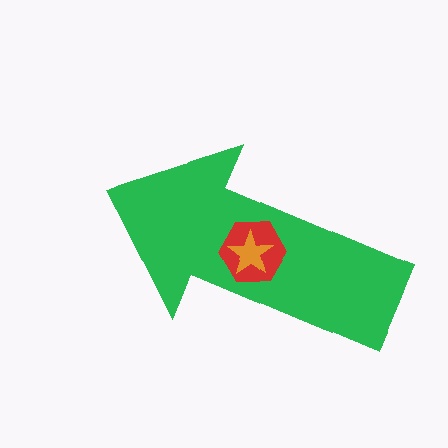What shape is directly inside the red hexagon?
The orange star.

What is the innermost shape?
The orange star.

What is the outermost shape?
The green arrow.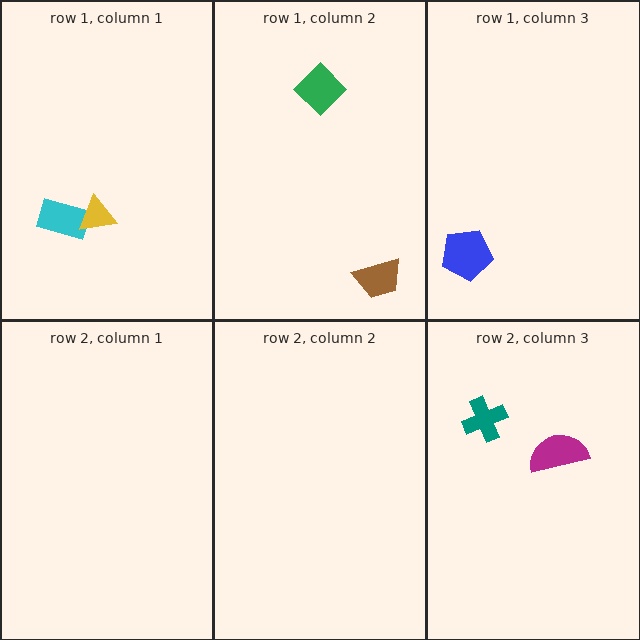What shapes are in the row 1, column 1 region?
The cyan rectangle, the yellow triangle.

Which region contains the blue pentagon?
The row 1, column 3 region.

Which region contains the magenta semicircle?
The row 2, column 3 region.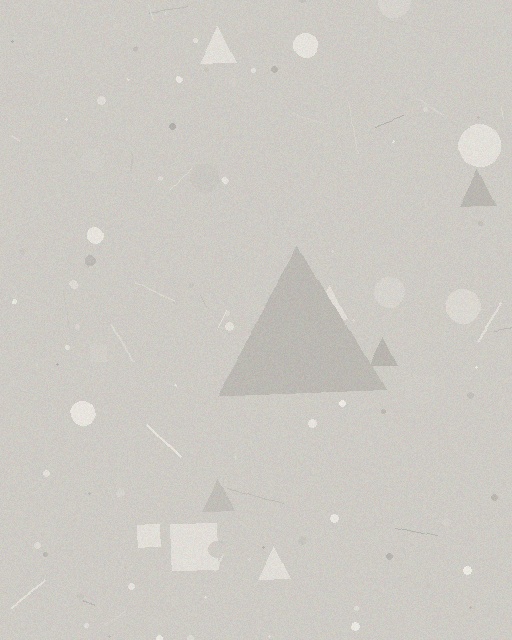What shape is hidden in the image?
A triangle is hidden in the image.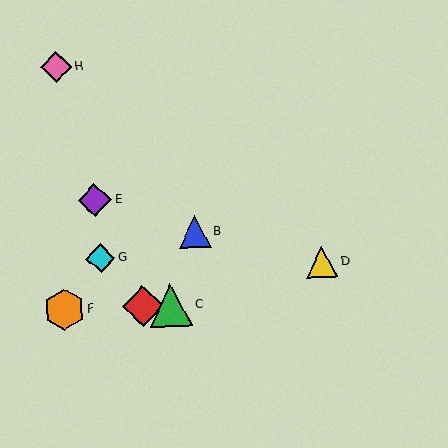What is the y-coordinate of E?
Object E is at y≈200.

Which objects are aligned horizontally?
Objects A, C, F are aligned horizontally.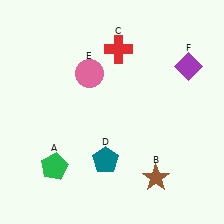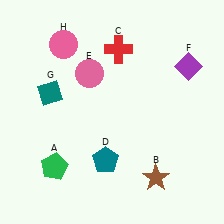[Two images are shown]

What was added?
A teal diamond (G), a pink circle (H) were added in Image 2.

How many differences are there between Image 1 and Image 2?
There are 2 differences between the two images.